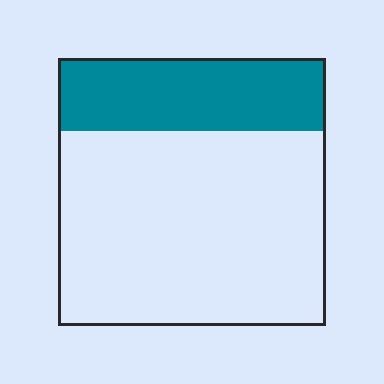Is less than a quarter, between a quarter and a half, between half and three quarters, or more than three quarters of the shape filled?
Between a quarter and a half.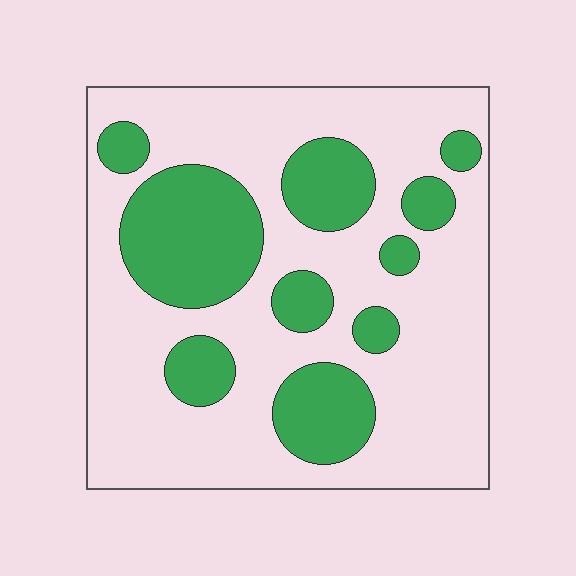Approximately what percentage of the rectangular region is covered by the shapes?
Approximately 30%.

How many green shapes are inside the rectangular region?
10.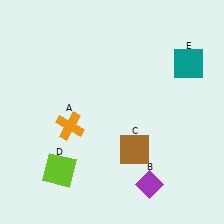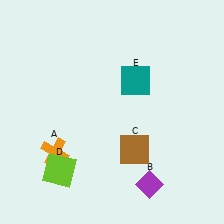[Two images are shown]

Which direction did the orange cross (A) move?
The orange cross (A) moved down.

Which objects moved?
The objects that moved are: the orange cross (A), the teal square (E).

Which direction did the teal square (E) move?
The teal square (E) moved left.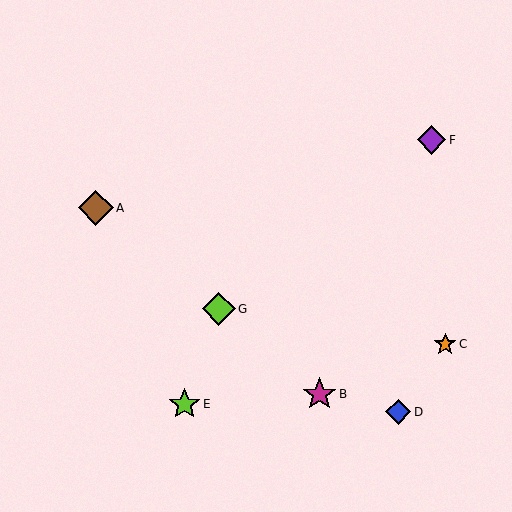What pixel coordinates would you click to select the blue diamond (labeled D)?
Click at (399, 412) to select the blue diamond D.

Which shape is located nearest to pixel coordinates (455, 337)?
The orange star (labeled C) at (445, 344) is nearest to that location.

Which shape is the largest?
The brown diamond (labeled A) is the largest.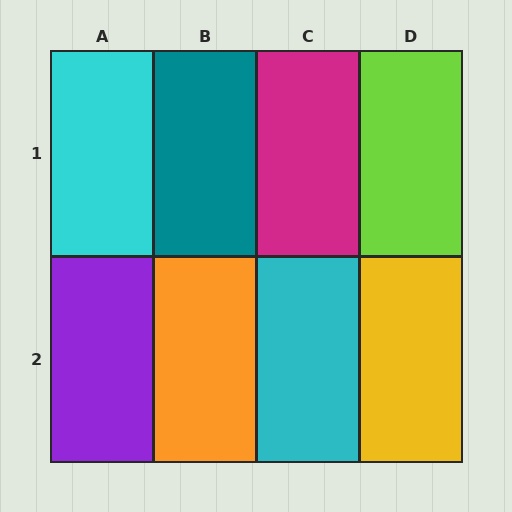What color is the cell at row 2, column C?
Cyan.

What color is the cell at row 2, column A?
Purple.